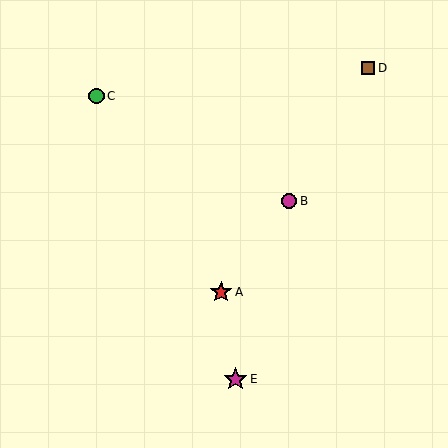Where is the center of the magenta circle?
The center of the magenta circle is at (289, 201).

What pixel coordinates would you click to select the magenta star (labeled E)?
Click at (235, 379) to select the magenta star E.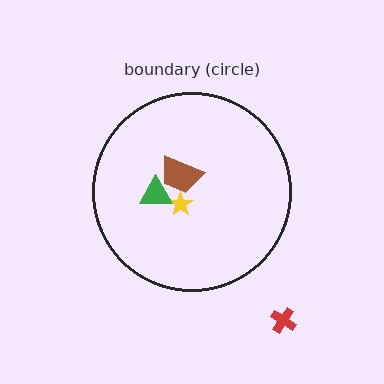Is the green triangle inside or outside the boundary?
Inside.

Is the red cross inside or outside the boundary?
Outside.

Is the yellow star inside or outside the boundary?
Inside.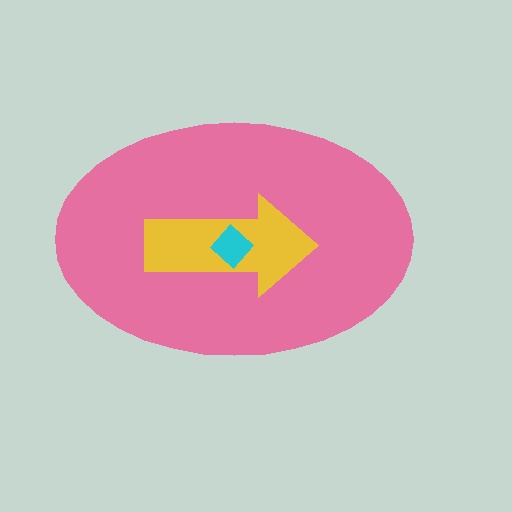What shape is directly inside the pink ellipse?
The yellow arrow.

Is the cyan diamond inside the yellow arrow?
Yes.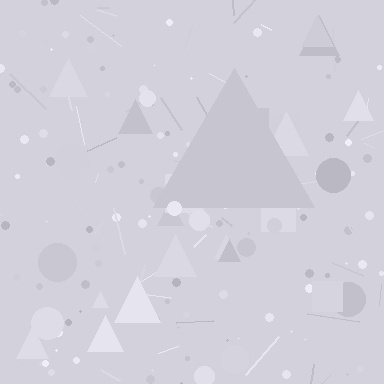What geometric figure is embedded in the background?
A triangle is embedded in the background.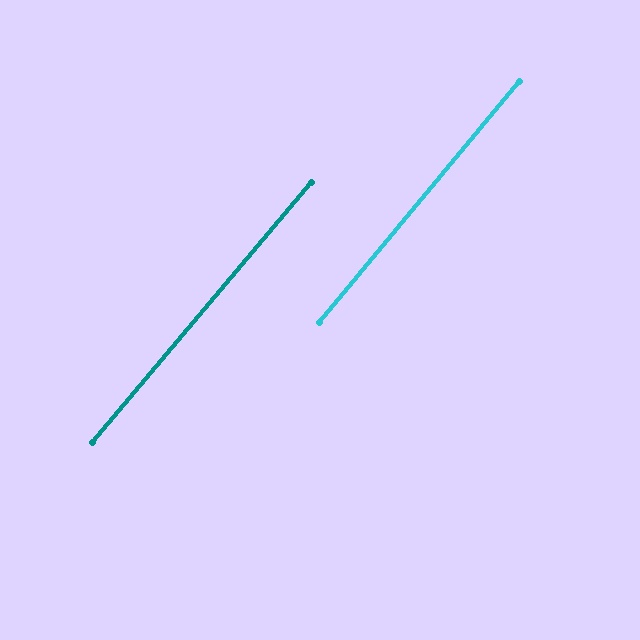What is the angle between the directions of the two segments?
Approximately 0 degrees.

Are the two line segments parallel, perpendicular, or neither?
Parallel — their directions differ by only 0.5°.